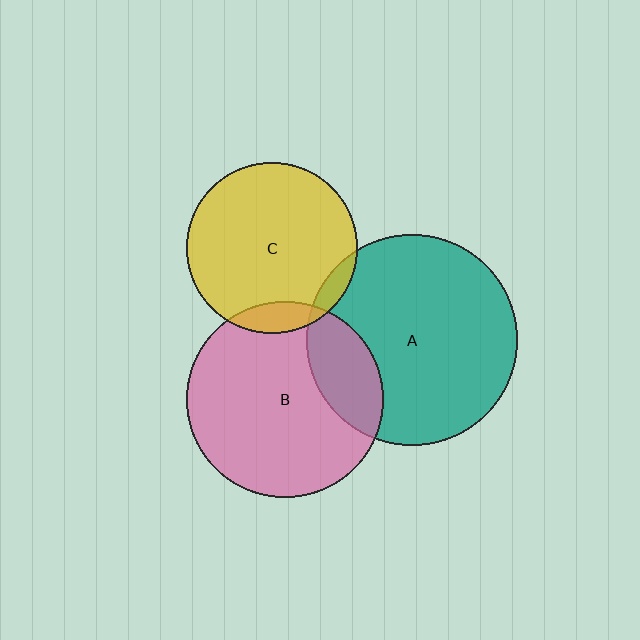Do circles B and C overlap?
Yes.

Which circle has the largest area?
Circle A (teal).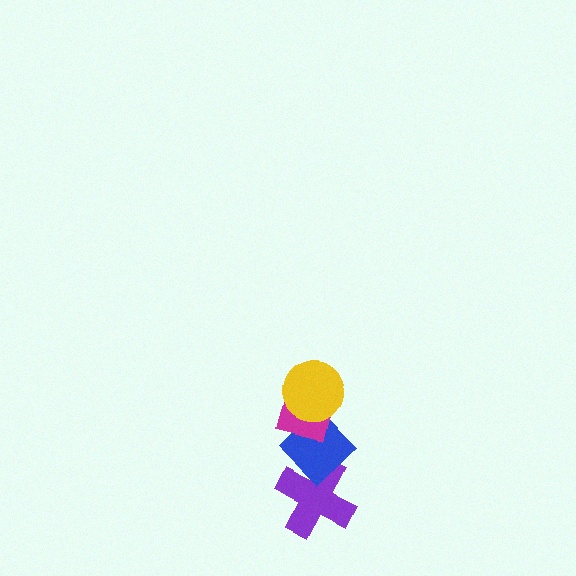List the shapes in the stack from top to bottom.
From top to bottom: the yellow circle, the magenta diamond, the blue diamond, the purple cross.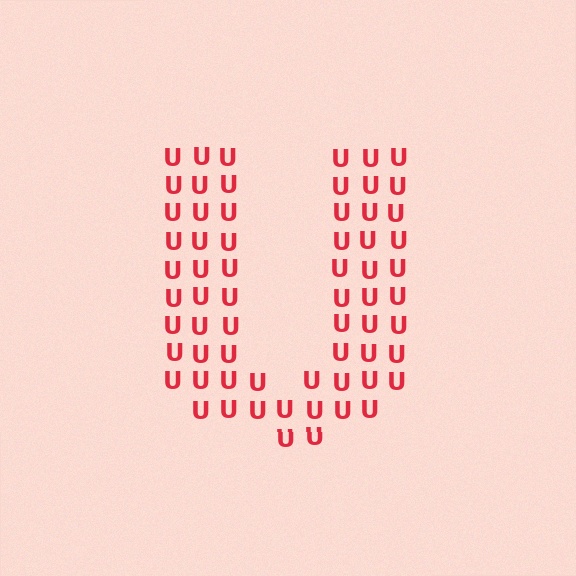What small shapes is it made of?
It is made of small letter U's.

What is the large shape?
The large shape is the letter U.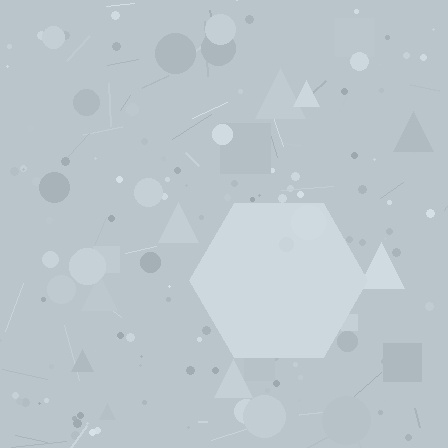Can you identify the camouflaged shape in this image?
The camouflaged shape is a hexagon.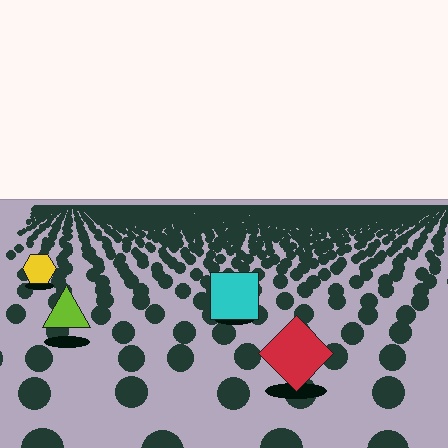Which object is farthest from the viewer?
The yellow hexagon is farthest from the viewer. It appears smaller and the ground texture around it is denser.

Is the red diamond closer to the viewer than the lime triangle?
Yes. The red diamond is closer — you can tell from the texture gradient: the ground texture is coarser near it.